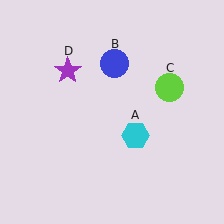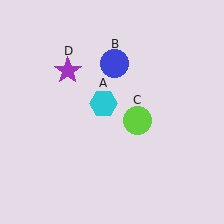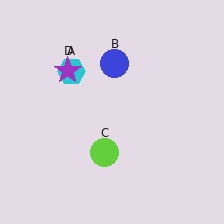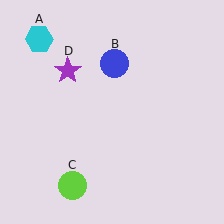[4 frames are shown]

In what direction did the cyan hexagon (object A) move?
The cyan hexagon (object A) moved up and to the left.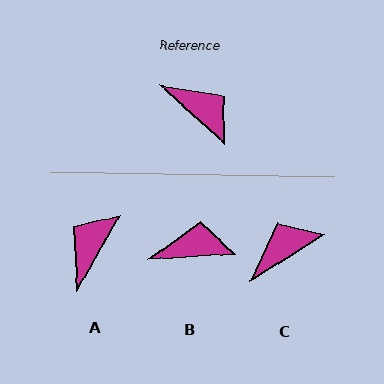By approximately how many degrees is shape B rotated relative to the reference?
Approximately 46 degrees counter-clockwise.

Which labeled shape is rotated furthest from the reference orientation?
A, about 103 degrees away.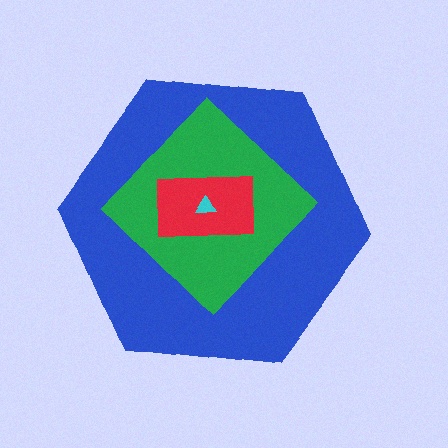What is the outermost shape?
The blue hexagon.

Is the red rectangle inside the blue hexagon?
Yes.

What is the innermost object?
The cyan triangle.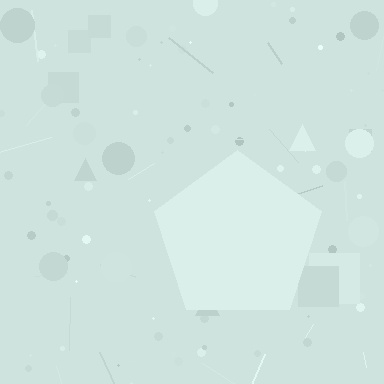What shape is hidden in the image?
A pentagon is hidden in the image.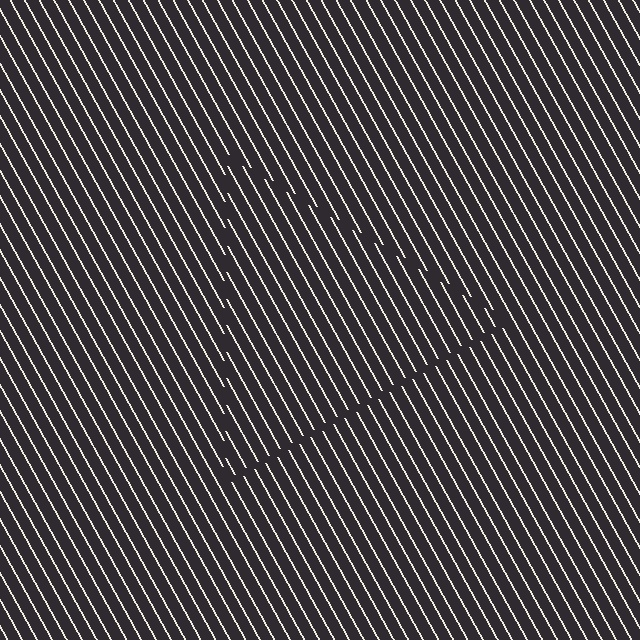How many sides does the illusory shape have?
3 sides — the line-ends trace a triangle.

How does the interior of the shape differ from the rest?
The interior of the shape contains the same grating, shifted by half a period — the contour is defined by the phase discontinuity where line-ends from the inner and outer gratings abut.